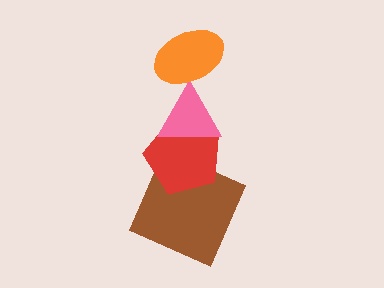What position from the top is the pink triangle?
The pink triangle is 2nd from the top.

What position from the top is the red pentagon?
The red pentagon is 3rd from the top.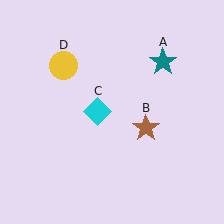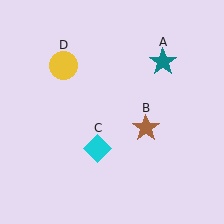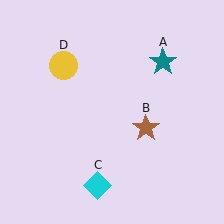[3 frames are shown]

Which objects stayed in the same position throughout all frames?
Teal star (object A) and brown star (object B) and yellow circle (object D) remained stationary.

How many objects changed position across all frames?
1 object changed position: cyan diamond (object C).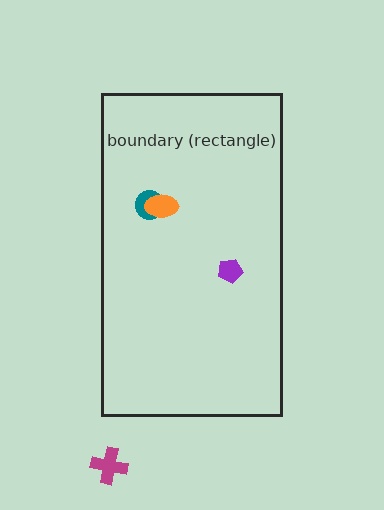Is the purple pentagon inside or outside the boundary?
Inside.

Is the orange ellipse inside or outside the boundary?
Inside.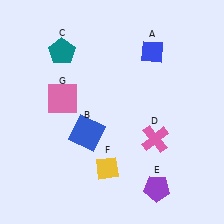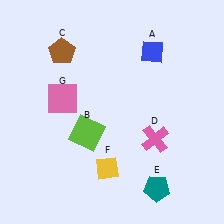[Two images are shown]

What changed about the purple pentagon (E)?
In Image 1, E is purple. In Image 2, it changed to teal.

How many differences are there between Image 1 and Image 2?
There are 3 differences between the two images.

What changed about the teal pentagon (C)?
In Image 1, C is teal. In Image 2, it changed to brown.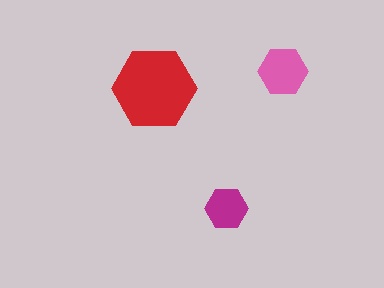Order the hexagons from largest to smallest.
the red one, the pink one, the magenta one.